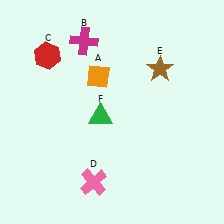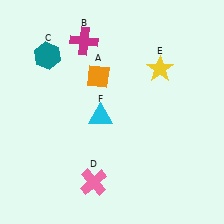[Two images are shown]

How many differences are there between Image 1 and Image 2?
There are 3 differences between the two images.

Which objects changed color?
C changed from red to teal. E changed from brown to yellow. F changed from green to cyan.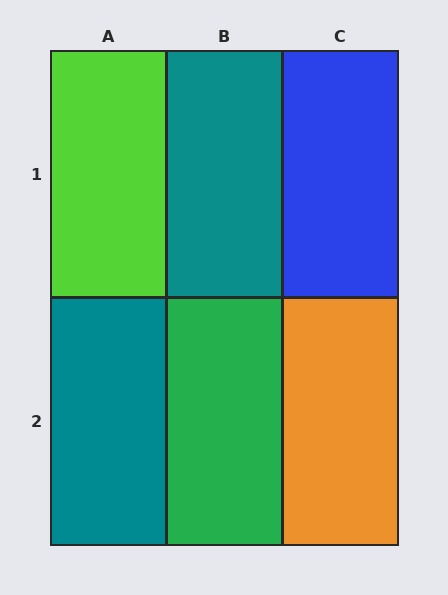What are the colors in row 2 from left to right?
Teal, green, orange.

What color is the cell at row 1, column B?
Teal.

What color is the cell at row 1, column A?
Lime.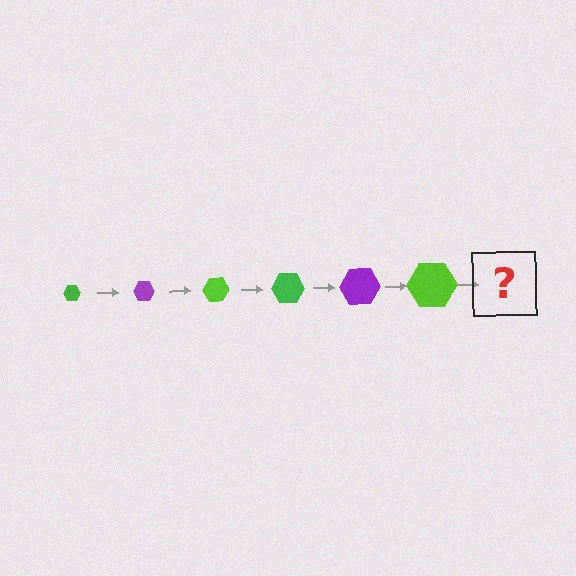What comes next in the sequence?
The next element should be a green hexagon, larger than the previous one.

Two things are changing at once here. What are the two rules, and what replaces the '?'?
The two rules are that the hexagon grows larger each step and the color cycles through green, purple, and lime. The '?' should be a green hexagon, larger than the previous one.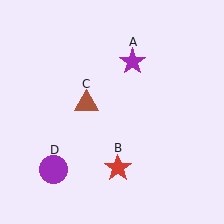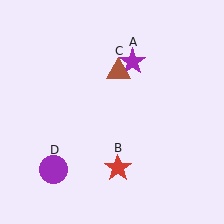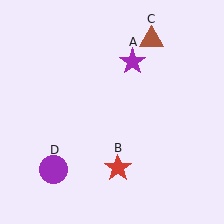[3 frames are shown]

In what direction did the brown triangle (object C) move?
The brown triangle (object C) moved up and to the right.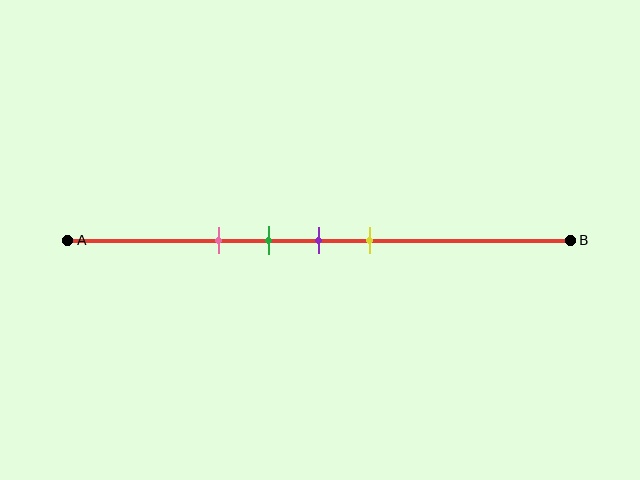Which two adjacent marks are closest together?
The green and purple marks are the closest adjacent pair.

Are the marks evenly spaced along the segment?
Yes, the marks are approximately evenly spaced.